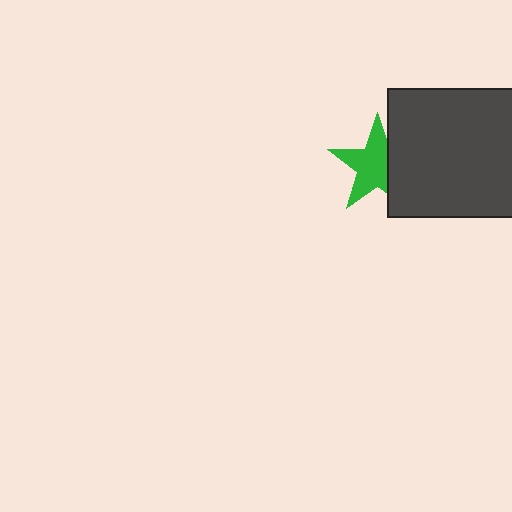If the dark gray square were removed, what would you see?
You would see the complete green star.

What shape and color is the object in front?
The object in front is a dark gray square.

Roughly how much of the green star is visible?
Most of it is visible (roughly 69%).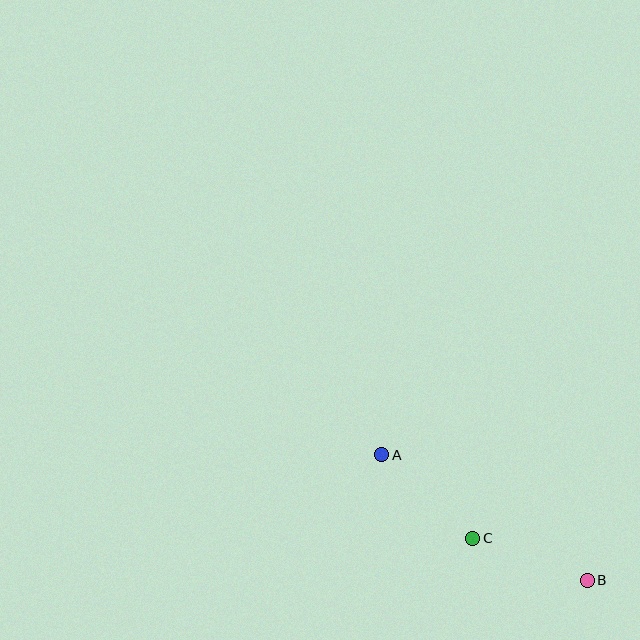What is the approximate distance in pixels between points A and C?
The distance between A and C is approximately 124 pixels.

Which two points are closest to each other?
Points B and C are closest to each other.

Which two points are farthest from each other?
Points A and B are farthest from each other.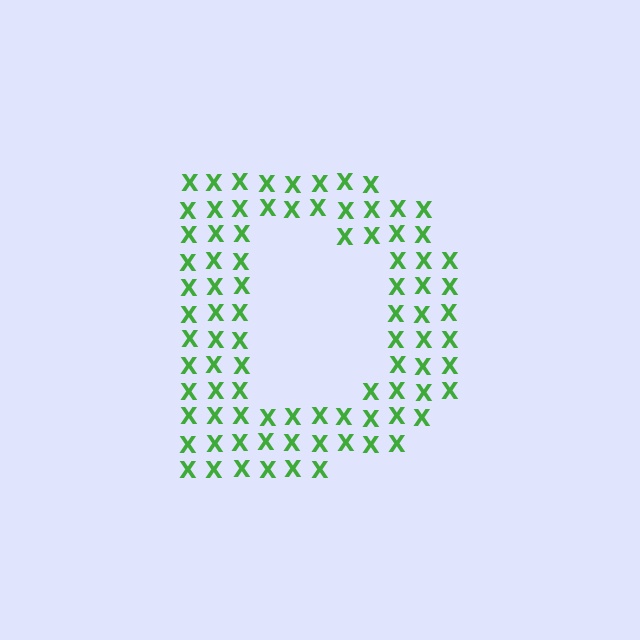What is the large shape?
The large shape is the letter D.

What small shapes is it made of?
It is made of small letter X's.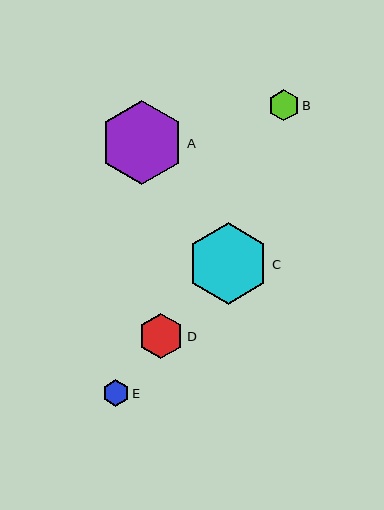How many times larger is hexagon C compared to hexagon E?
Hexagon C is approximately 3.0 times the size of hexagon E.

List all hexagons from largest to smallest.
From largest to smallest: A, C, D, B, E.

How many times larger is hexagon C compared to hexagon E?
Hexagon C is approximately 3.0 times the size of hexagon E.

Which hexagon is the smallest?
Hexagon E is the smallest with a size of approximately 27 pixels.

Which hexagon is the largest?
Hexagon A is the largest with a size of approximately 84 pixels.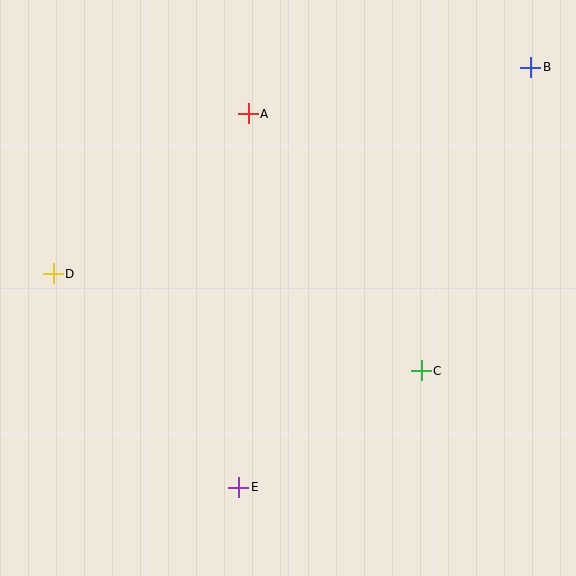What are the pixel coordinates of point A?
Point A is at (248, 114).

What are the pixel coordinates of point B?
Point B is at (531, 67).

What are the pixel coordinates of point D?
Point D is at (53, 274).